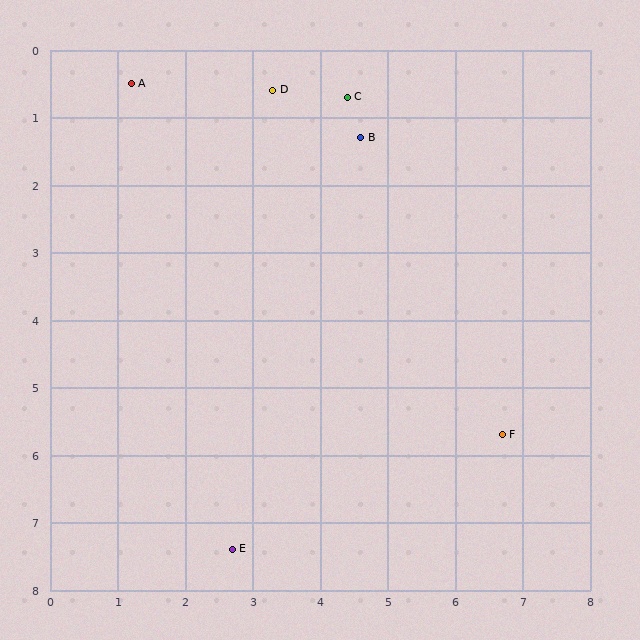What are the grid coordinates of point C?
Point C is at approximately (4.4, 0.7).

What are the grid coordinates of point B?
Point B is at approximately (4.6, 1.3).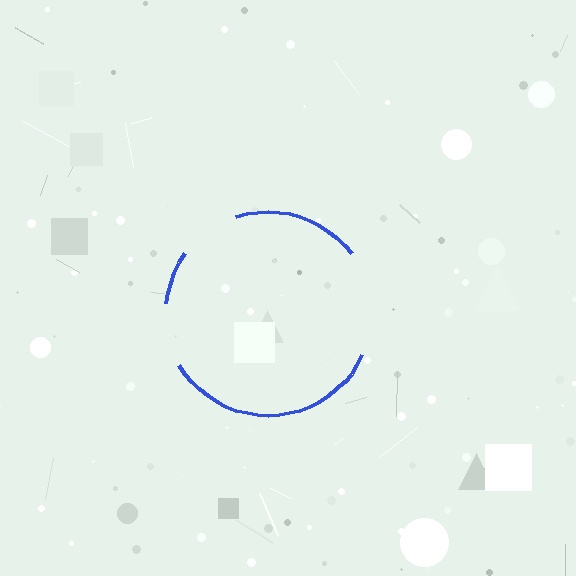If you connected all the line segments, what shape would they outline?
They would outline a circle.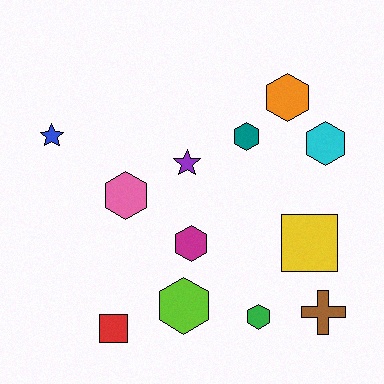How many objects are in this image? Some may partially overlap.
There are 12 objects.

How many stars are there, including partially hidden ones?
There are 2 stars.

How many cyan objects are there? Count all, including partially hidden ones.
There is 1 cyan object.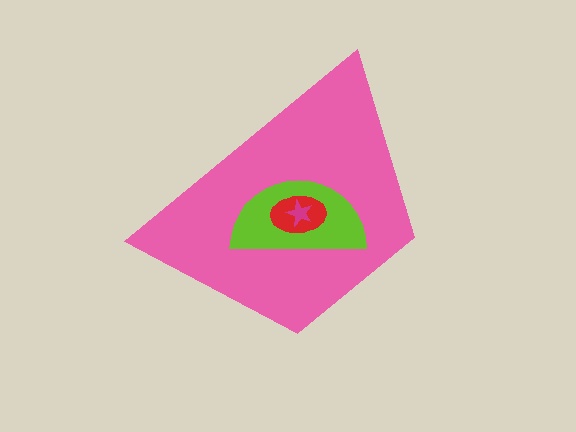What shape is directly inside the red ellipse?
The magenta star.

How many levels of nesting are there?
4.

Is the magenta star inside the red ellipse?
Yes.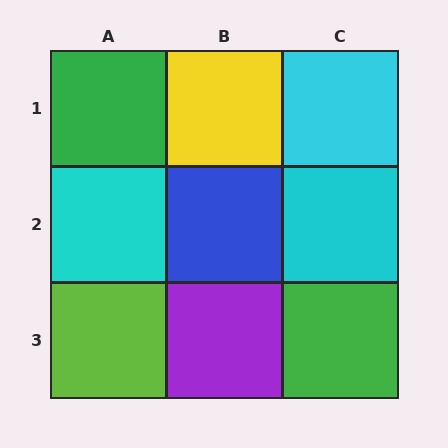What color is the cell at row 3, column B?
Purple.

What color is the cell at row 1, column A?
Green.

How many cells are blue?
1 cell is blue.